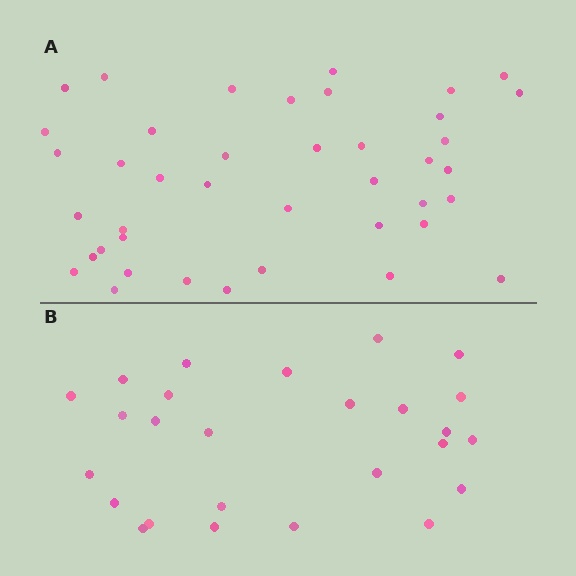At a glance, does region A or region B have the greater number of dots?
Region A (the top region) has more dots.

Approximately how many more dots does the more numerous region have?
Region A has approximately 15 more dots than region B.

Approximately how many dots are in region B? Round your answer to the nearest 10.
About 30 dots. (The exact count is 26, which rounds to 30.)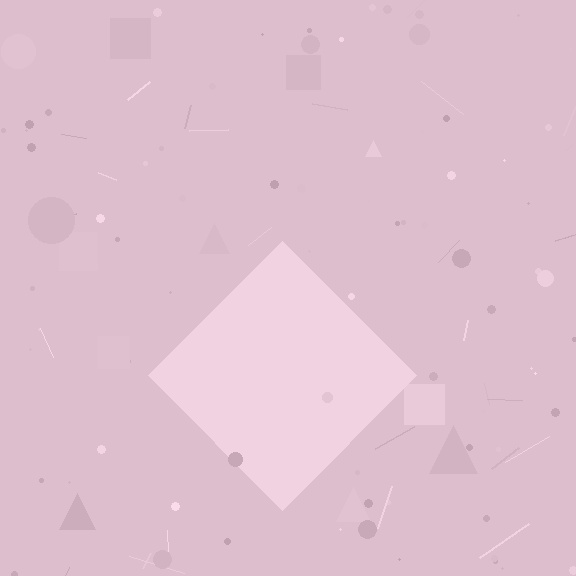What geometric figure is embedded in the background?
A diamond is embedded in the background.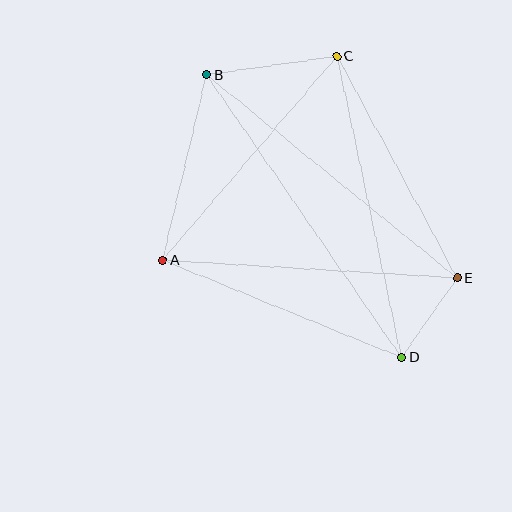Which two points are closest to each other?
Points D and E are closest to each other.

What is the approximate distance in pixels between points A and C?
The distance between A and C is approximately 268 pixels.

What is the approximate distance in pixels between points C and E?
The distance between C and E is approximately 252 pixels.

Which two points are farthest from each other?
Points B and D are farthest from each other.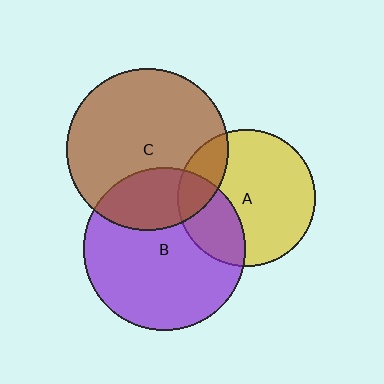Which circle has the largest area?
Circle B (purple).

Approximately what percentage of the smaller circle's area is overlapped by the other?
Approximately 30%.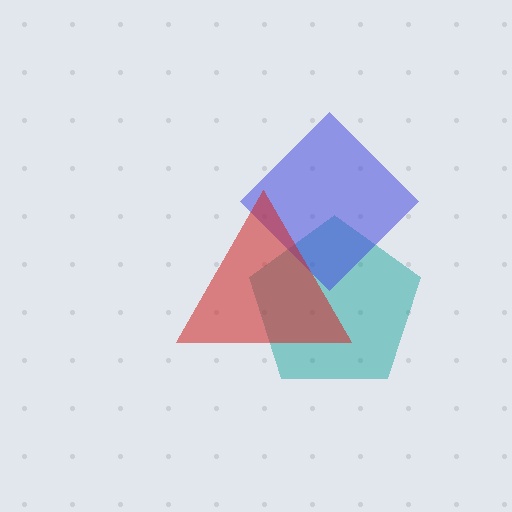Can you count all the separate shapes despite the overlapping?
Yes, there are 3 separate shapes.